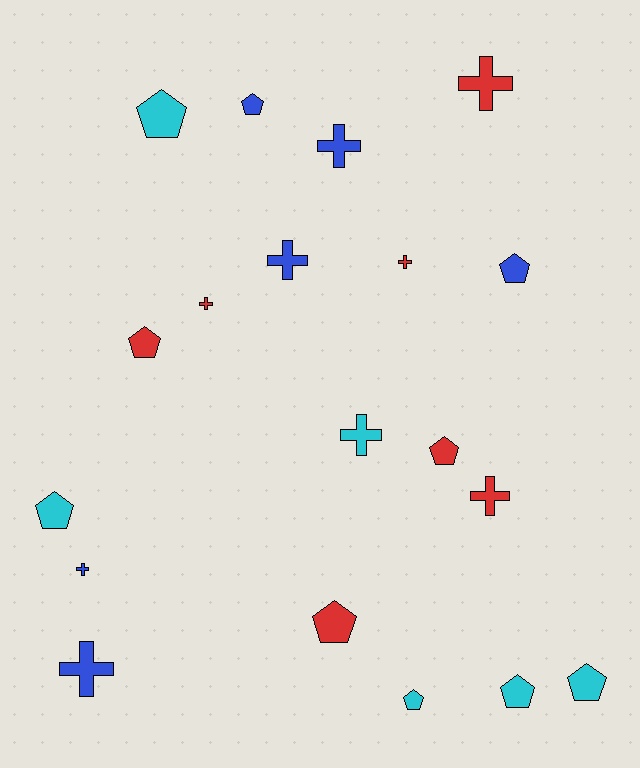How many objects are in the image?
There are 19 objects.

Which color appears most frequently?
Red, with 7 objects.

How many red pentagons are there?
There are 3 red pentagons.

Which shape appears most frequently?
Pentagon, with 10 objects.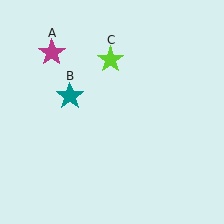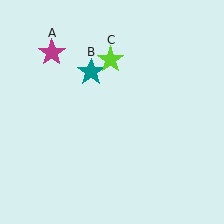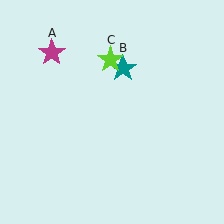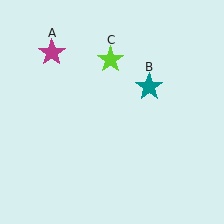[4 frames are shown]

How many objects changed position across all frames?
1 object changed position: teal star (object B).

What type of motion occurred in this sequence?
The teal star (object B) rotated clockwise around the center of the scene.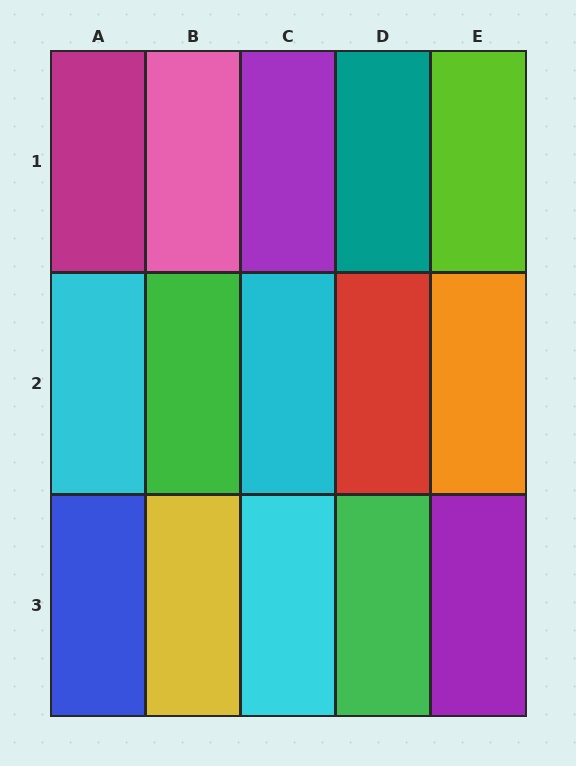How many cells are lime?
1 cell is lime.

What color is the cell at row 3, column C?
Cyan.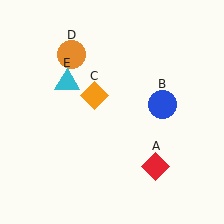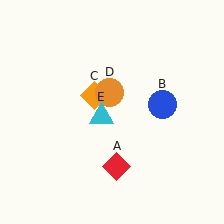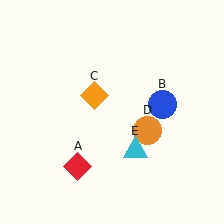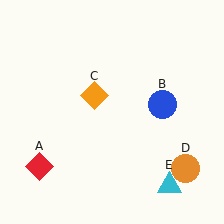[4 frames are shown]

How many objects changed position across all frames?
3 objects changed position: red diamond (object A), orange circle (object D), cyan triangle (object E).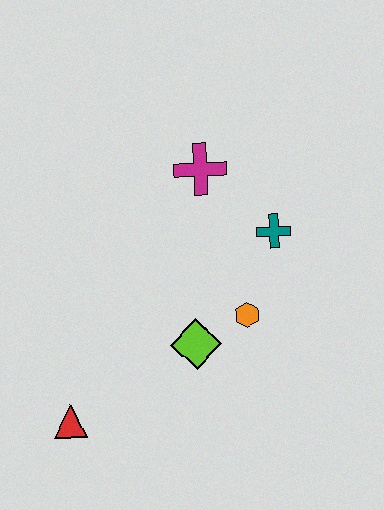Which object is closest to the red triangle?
The lime diamond is closest to the red triangle.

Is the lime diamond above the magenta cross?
No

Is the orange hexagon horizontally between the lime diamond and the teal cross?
Yes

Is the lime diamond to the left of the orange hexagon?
Yes